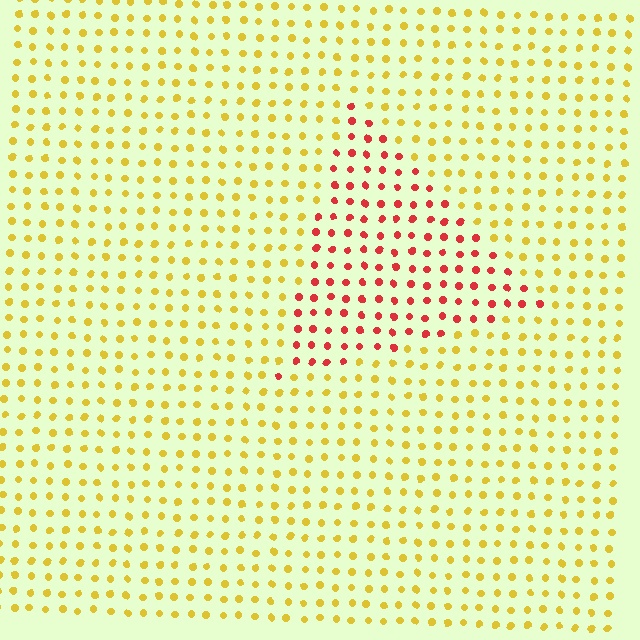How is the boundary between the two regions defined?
The boundary is defined purely by a slight shift in hue (about 54 degrees). Spacing, size, and orientation are identical on both sides.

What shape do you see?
I see a triangle.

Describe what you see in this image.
The image is filled with small yellow elements in a uniform arrangement. A triangle-shaped region is visible where the elements are tinted to a slightly different hue, forming a subtle color boundary.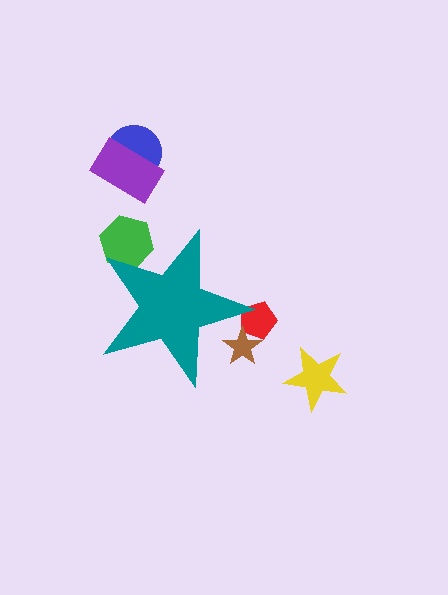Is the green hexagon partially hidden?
Yes, the green hexagon is partially hidden behind the teal star.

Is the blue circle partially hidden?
No, the blue circle is fully visible.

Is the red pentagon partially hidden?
Yes, the red pentagon is partially hidden behind the teal star.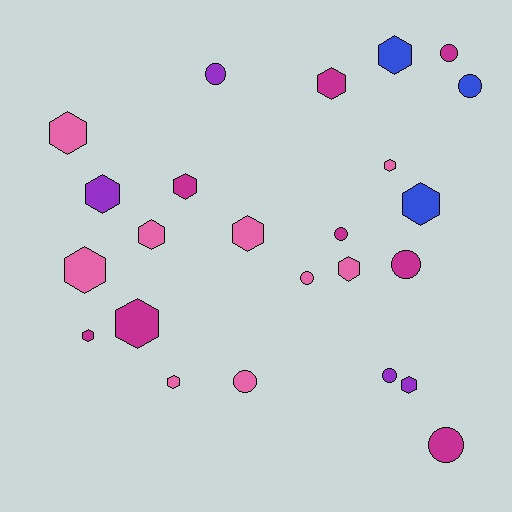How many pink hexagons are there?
There are 7 pink hexagons.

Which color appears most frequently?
Pink, with 9 objects.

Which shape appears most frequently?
Hexagon, with 15 objects.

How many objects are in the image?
There are 24 objects.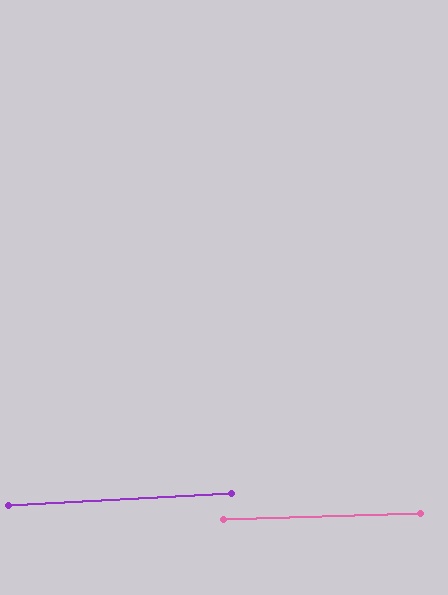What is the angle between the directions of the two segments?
Approximately 1 degree.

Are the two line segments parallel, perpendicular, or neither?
Parallel — their directions differ by only 1.1°.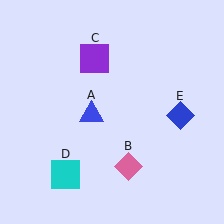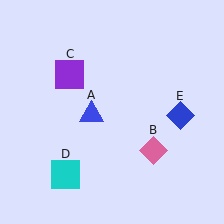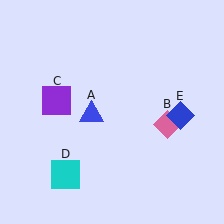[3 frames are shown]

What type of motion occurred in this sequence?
The pink diamond (object B), purple square (object C) rotated counterclockwise around the center of the scene.